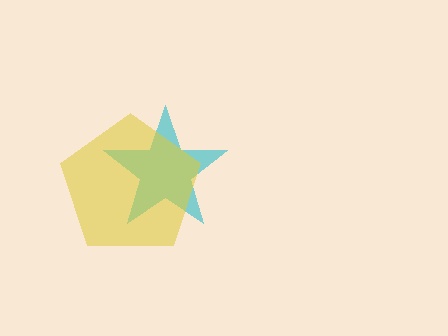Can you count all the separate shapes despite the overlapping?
Yes, there are 2 separate shapes.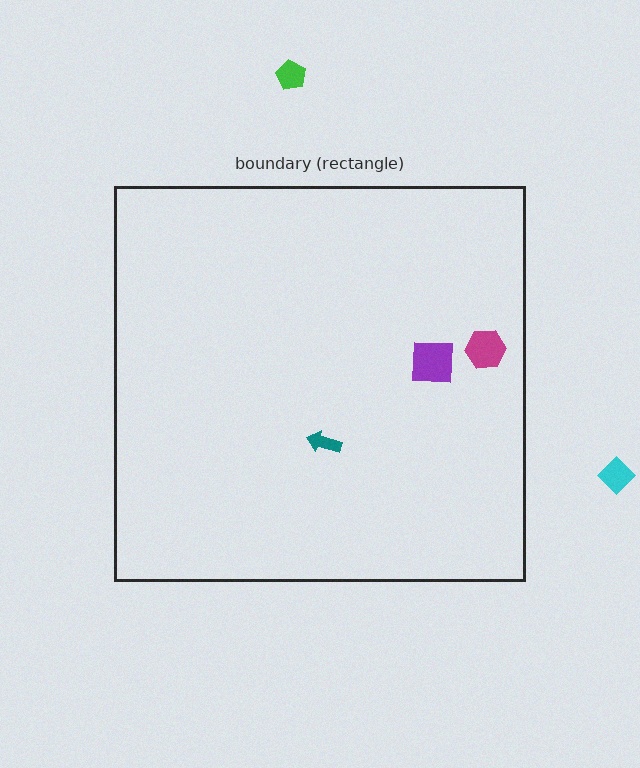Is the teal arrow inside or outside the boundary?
Inside.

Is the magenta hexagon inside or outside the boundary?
Inside.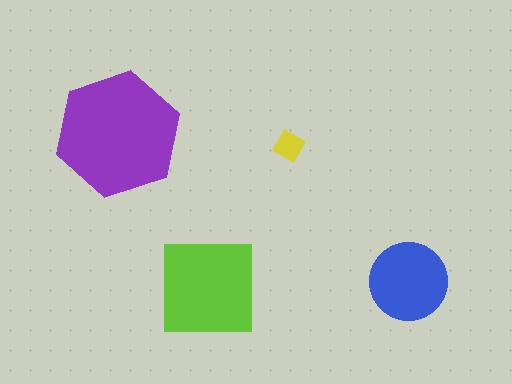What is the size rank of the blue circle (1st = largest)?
3rd.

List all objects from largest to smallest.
The purple hexagon, the lime square, the blue circle, the yellow diamond.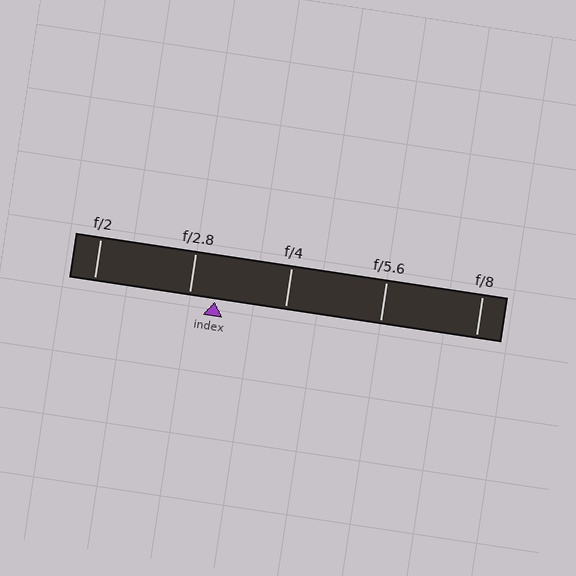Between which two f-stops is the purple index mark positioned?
The index mark is between f/2.8 and f/4.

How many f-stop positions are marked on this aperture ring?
There are 5 f-stop positions marked.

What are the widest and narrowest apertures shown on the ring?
The widest aperture shown is f/2 and the narrowest is f/8.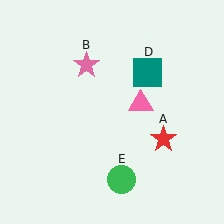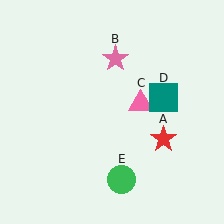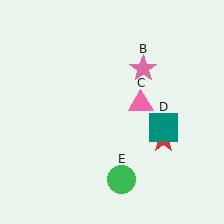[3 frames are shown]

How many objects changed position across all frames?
2 objects changed position: pink star (object B), teal square (object D).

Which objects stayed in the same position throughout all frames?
Red star (object A) and pink triangle (object C) and green circle (object E) remained stationary.